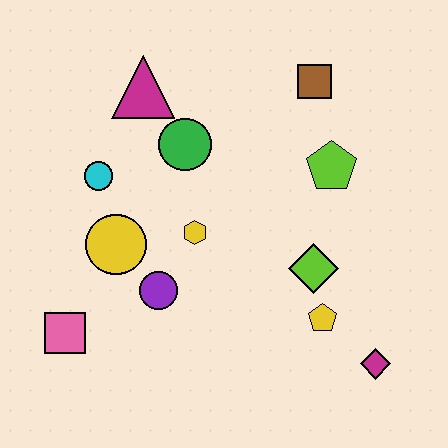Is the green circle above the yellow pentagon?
Yes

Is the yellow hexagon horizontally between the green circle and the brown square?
Yes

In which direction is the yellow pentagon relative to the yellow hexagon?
The yellow pentagon is to the right of the yellow hexagon.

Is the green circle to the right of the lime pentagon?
No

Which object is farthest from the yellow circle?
The magenta diamond is farthest from the yellow circle.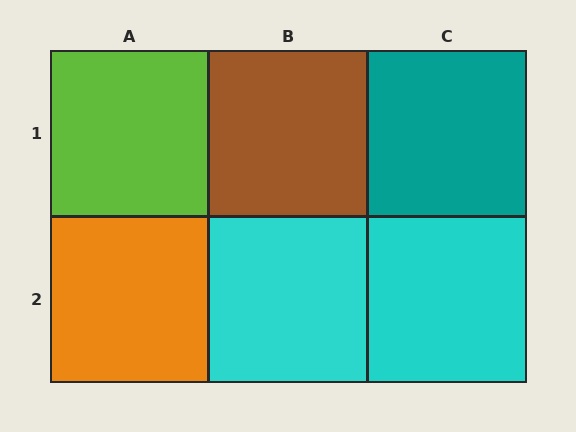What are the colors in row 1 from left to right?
Lime, brown, teal.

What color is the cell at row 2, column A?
Orange.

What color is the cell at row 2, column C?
Cyan.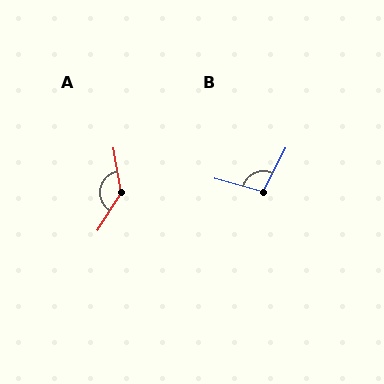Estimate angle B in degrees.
Approximately 101 degrees.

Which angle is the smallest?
B, at approximately 101 degrees.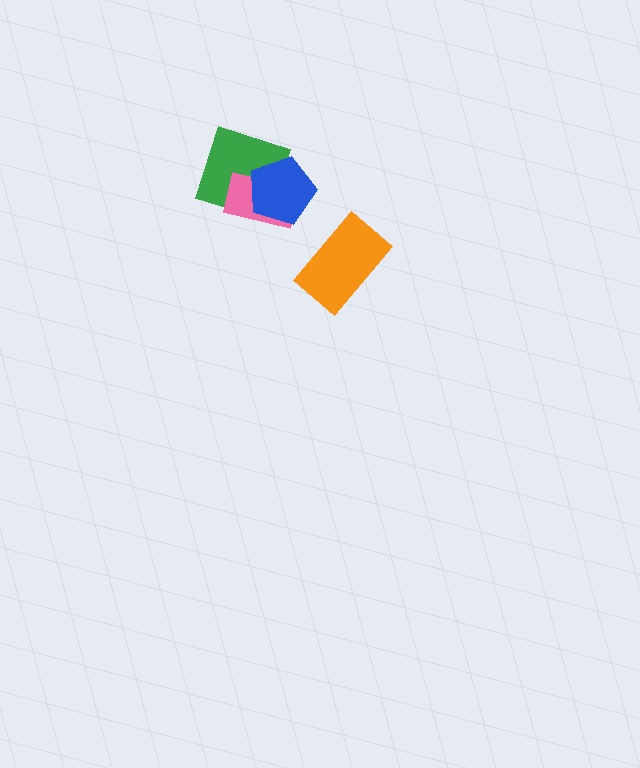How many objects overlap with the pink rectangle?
2 objects overlap with the pink rectangle.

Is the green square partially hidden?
Yes, it is partially covered by another shape.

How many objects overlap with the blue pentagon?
2 objects overlap with the blue pentagon.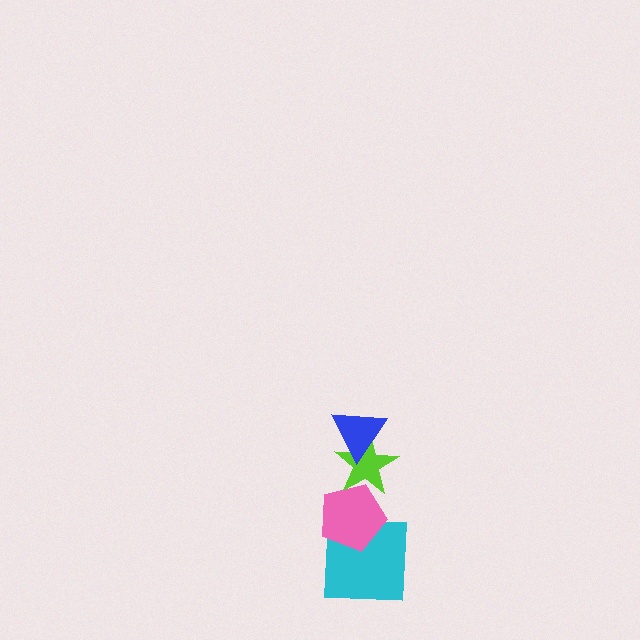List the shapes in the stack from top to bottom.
From top to bottom: the blue triangle, the lime star, the pink pentagon, the cyan square.